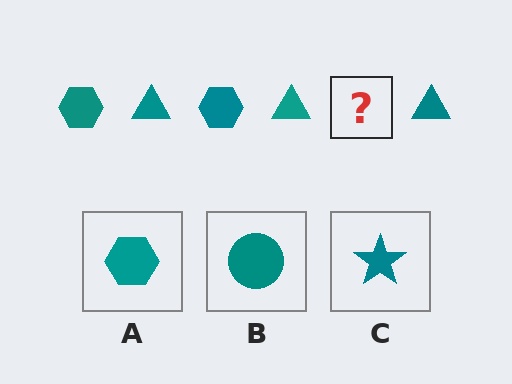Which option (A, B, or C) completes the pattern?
A.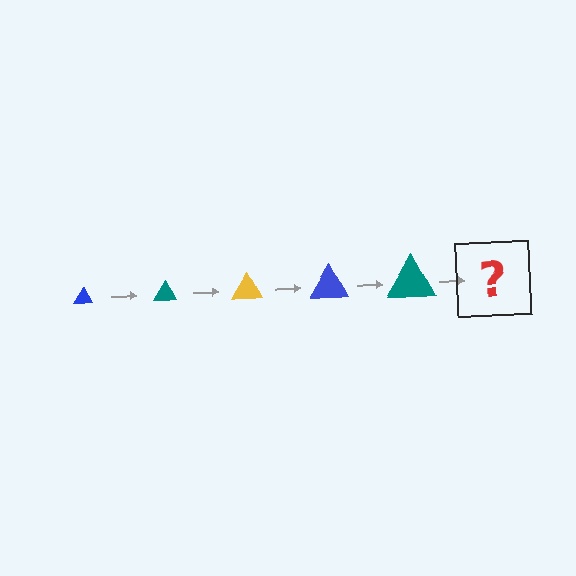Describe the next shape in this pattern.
It should be a yellow triangle, larger than the previous one.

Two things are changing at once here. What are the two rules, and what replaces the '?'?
The two rules are that the triangle grows larger each step and the color cycles through blue, teal, and yellow. The '?' should be a yellow triangle, larger than the previous one.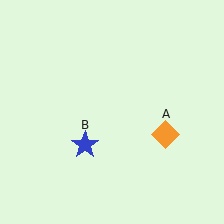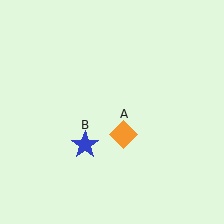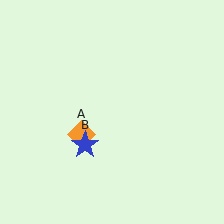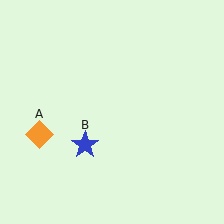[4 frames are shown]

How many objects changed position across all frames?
1 object changed position: orange diamond (object A).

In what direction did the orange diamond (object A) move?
The orange diamond (object A) moved left.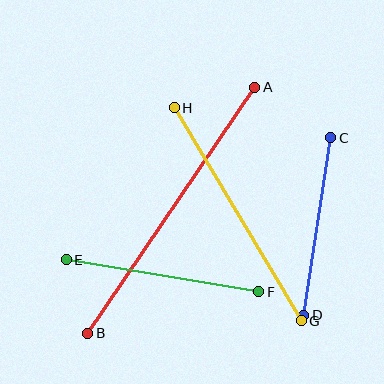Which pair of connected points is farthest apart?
Points A and B are farthest apart.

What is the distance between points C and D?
The distance is approximately 179 pixels.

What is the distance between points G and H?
The distance is approximately 248 pixels.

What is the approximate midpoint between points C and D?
The midpoint is at approximately (317, 227) pixels.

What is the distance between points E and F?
The distance is approximately 195 pixels.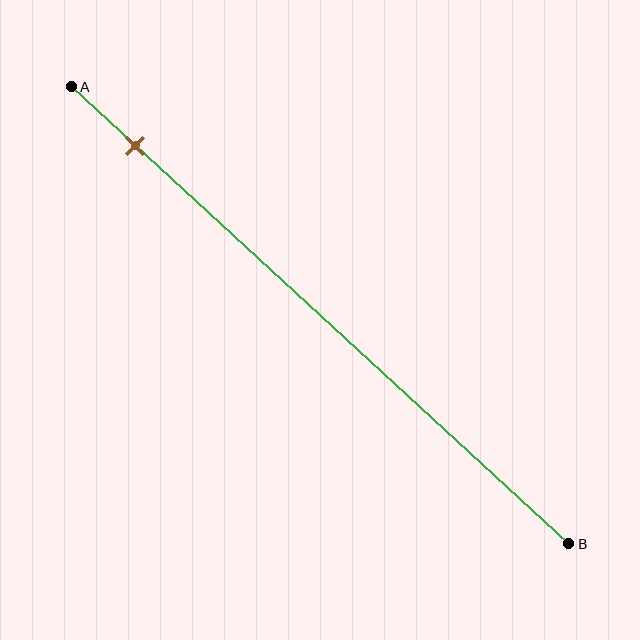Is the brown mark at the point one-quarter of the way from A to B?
No, the mark is at about 15% from A, not at the 25% one-quarter point.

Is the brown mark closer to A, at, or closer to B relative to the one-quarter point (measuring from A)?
The brown mark is closer to point A than the one-quarter point of segment AB.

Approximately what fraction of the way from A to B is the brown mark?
The brown mark is approximately 15% of the way from A to B.